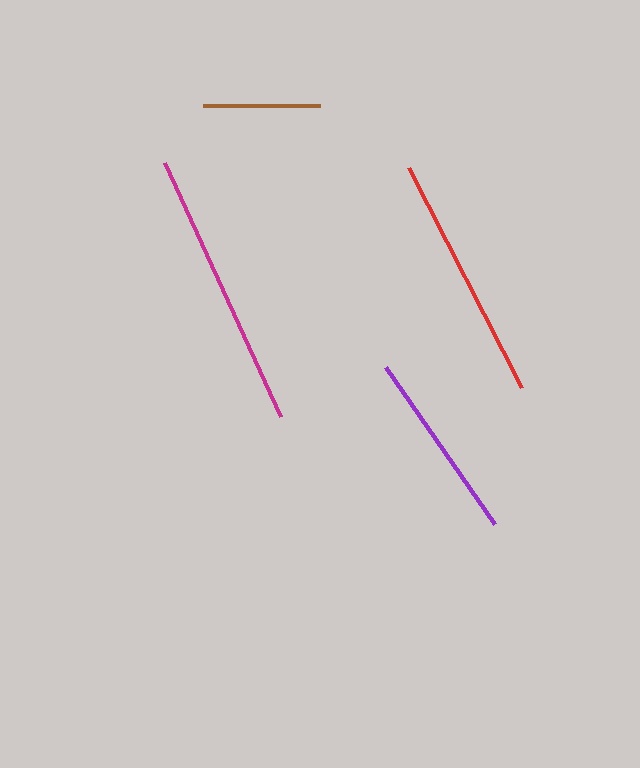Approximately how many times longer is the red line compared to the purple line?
The red line is approximately 1.3 times the length of the purple line.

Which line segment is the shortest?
The brown line is the shortest at approximately 117 pixels.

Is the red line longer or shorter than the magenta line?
The magenta line is longer than the red line.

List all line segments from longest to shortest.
From longest to shortest: magenta, red, purple, brown.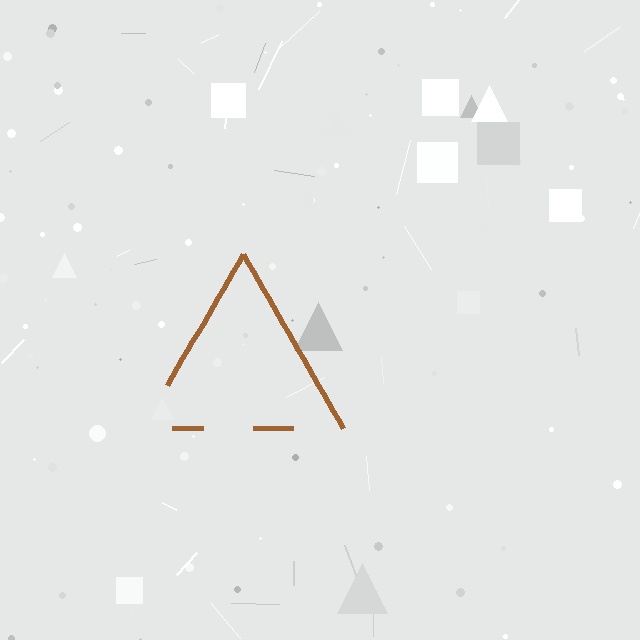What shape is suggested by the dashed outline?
The dashed outline suggests a triangle.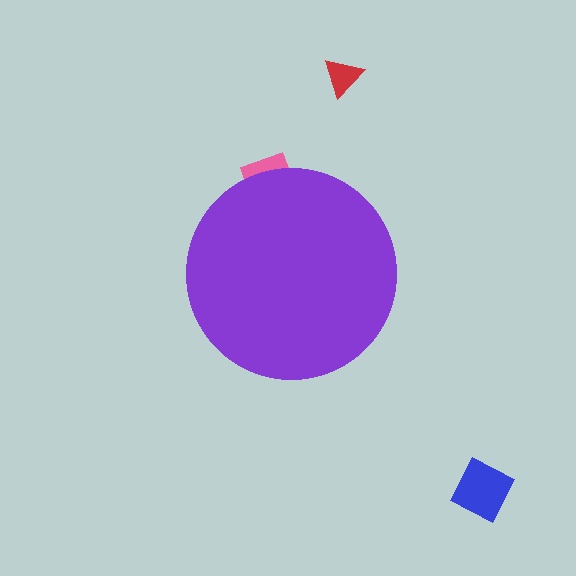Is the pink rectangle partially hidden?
Yes, the pink rectangle is partially hidden behind the purple circle.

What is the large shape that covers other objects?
A purple circle.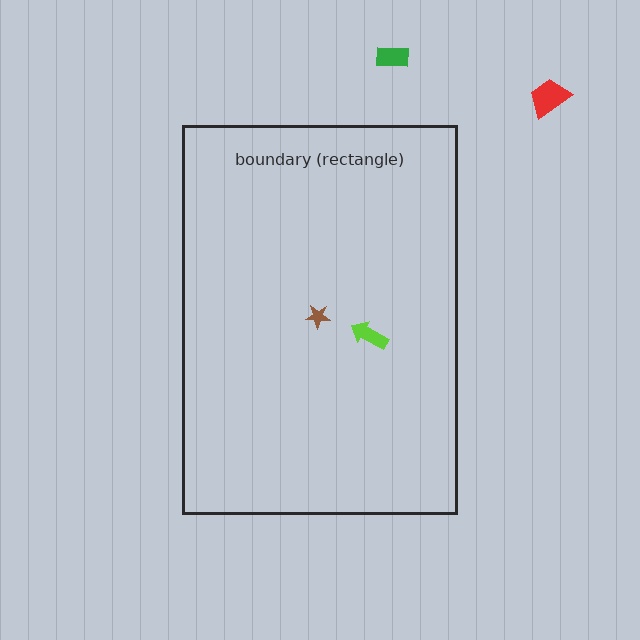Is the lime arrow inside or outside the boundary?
Inside.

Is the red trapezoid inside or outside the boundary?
Outside.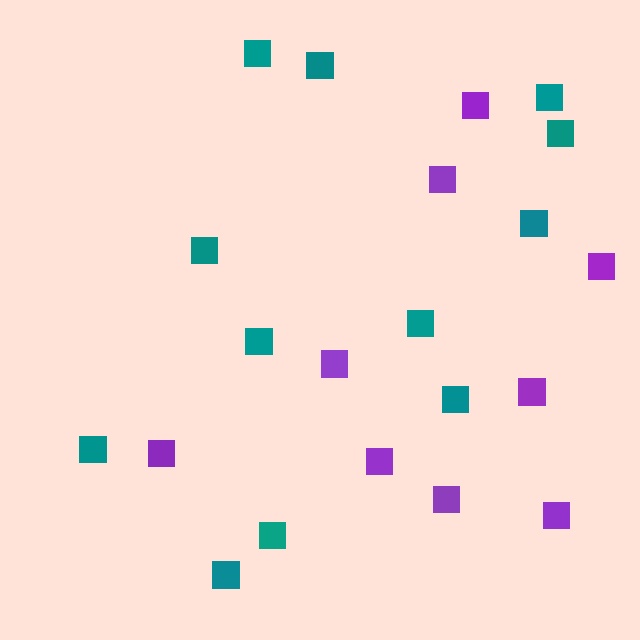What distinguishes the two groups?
There are 2 groups: one group of purple squares (9) and one group of teal squares (12).